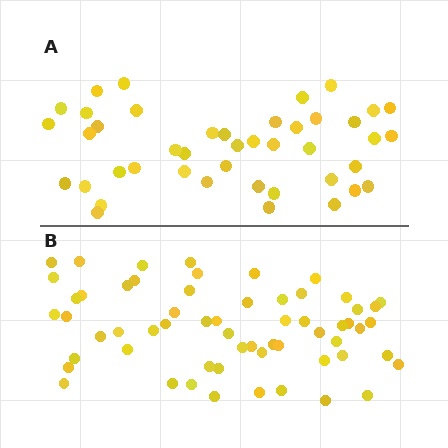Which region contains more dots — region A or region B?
Region B (the bottom region) has more dots.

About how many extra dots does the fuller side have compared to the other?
Region B has approximately 15 more dots than region A.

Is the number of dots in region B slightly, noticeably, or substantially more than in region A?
Region B has noticeably more, but not dramatically so. The ratio is roughly 1.4 to 1.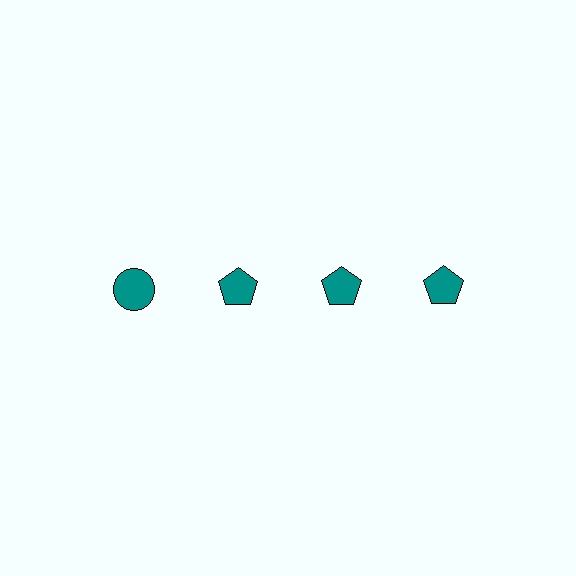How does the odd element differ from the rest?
It has a different shape: circle instead of pentagon.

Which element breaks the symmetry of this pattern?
The teal circle in the top row, leftmost column breaks the symmetry. All other shapes are teal pentagons.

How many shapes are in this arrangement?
There are 4 shapes arranged in a grid pattern.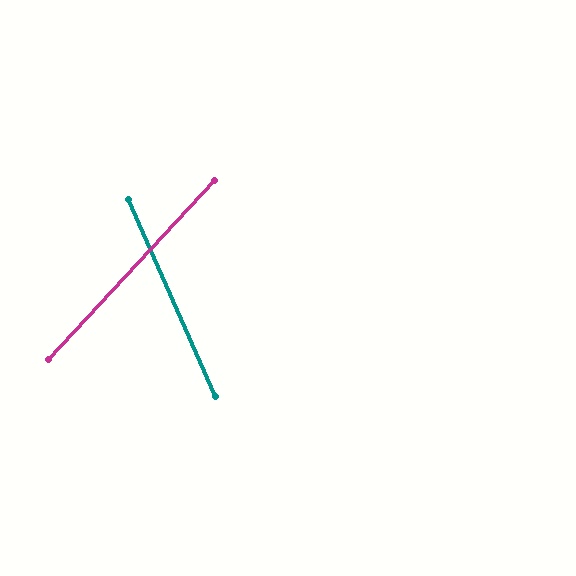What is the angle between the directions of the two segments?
Approximately 67 degrees.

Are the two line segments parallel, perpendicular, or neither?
Neither parallel nor perpendicular — they differ by about 67°.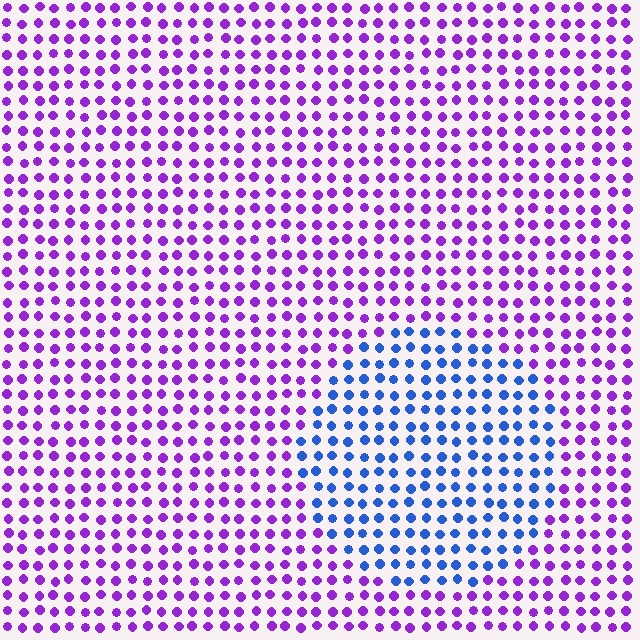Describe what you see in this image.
The image is filled with small purple elements in a uniform arrangement. A circle-shaped region is visible where the elements are tinted to a slightly different hue, forming a subtle color boundary.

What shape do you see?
I see a circle.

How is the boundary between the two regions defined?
The boundary is defined purely by a slight shift in hue (about 59 degrees). Spacing, size, and orientation are identical on both sides.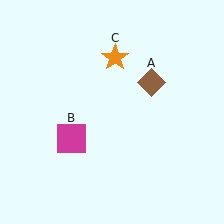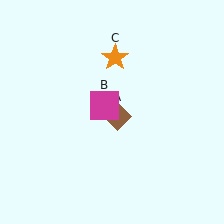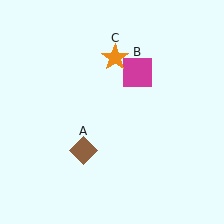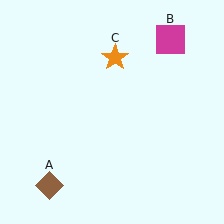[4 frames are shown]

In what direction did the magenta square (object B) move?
The magenta square (object B) moved up and to the right.